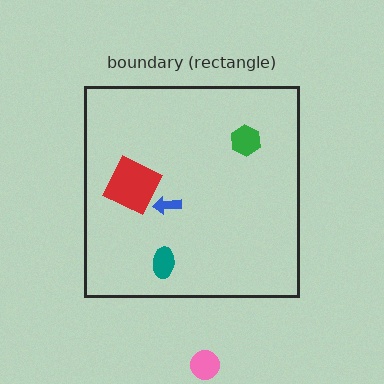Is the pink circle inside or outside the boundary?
Outside.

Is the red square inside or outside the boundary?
Inside.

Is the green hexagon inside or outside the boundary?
Inside.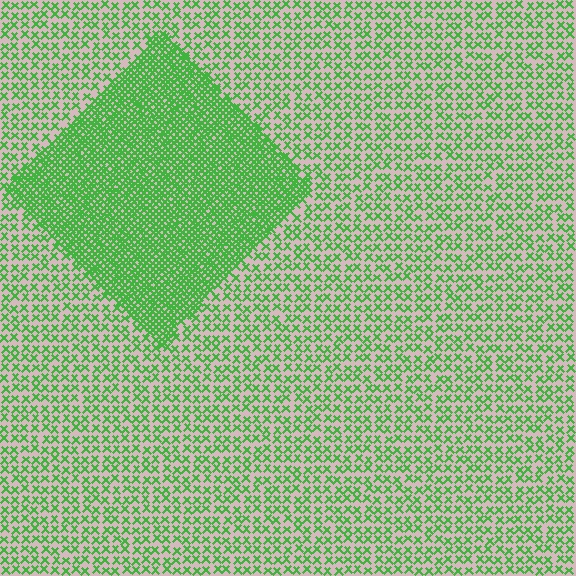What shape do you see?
I see a diamond.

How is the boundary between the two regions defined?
The boundary is defined by a change in element density (approximately 2.7x ratio). All elements are the same color, size, and shape.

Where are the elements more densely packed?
The elements are more densely packed inside the diamond boundary.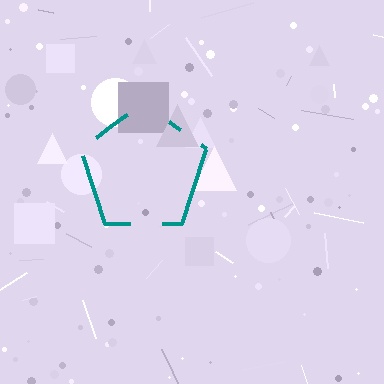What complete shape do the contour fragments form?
The contour fragments form a pentagon.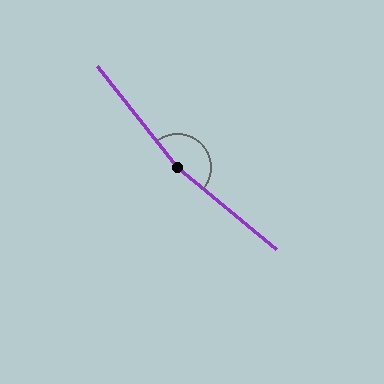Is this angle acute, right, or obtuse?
It is obtuse.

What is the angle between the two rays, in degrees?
Approximately 168 degrees.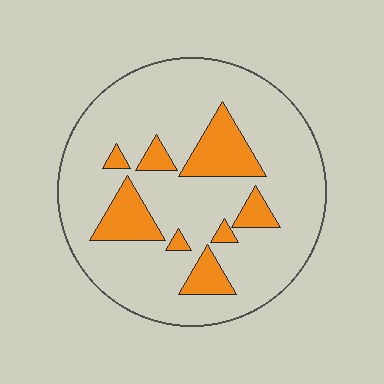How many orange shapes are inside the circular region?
8.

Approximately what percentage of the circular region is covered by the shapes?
Approximately 20%.